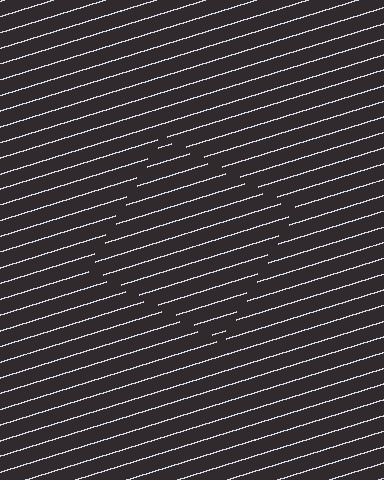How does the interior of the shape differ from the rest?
The interior of the shape contains the same grating, shifted by half a period — the contour is defined by the phase discontinuity where line-ends from the inner and outer gratings abut.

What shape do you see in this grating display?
An illusory square. The interior of the shape contains the same grating, shifted by half a period — the contour is defined by the phase discontinuity where line-ends from the inner and outer gratings abut.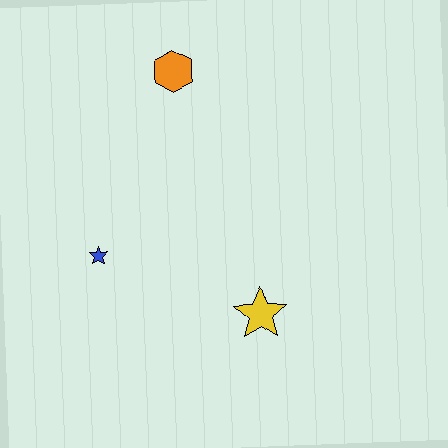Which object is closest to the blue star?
The yellow star is closest to the blue star.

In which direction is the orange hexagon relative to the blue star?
The orange hexagon is above the blue star.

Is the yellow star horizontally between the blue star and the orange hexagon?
No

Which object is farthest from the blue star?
The orange hexagon is farthest from the blue star.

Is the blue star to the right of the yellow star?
No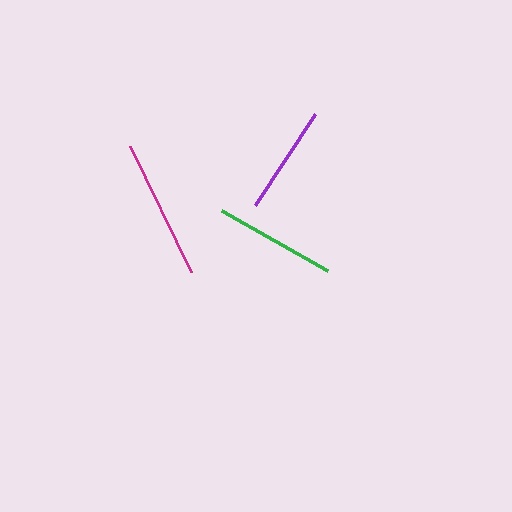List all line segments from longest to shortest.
From longest to shortest: magenta, green, purple.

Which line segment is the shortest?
The purple line is the shortest at approximately 109 pixels.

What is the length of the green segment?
The green segment is approximately 121 pixels long.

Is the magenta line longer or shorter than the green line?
The magenta line is longer than the green line.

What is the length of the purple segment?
The purple segment is approximately 109 pixels long.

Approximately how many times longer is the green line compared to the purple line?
The green line is approximately 1.1 times the length of the purple line.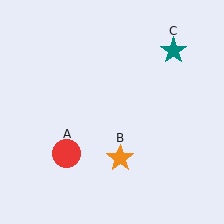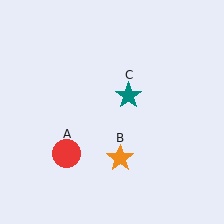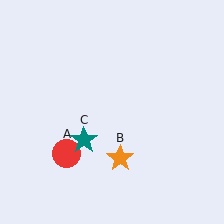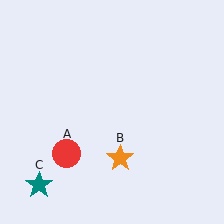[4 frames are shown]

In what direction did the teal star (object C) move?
The teal star (object C) moved down and to the left.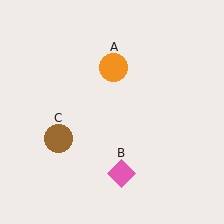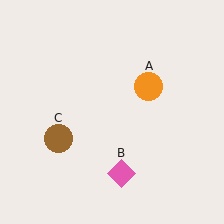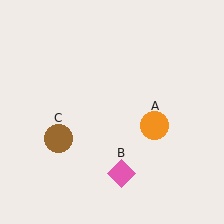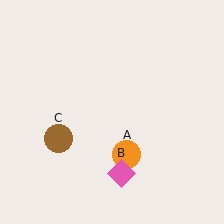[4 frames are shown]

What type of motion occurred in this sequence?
The orange circle (object A) rotated clockwise around the center of the scene.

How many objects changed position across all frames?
1 object changed position: orange circle (object A).